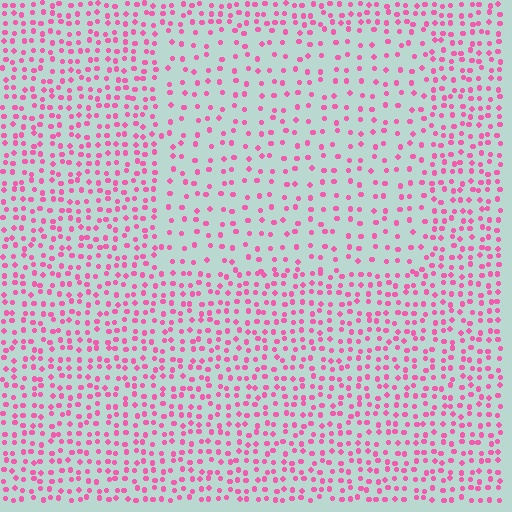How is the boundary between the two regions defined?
The boundary is defined by a change in element density (approximately 1.8x ratio). All elements are the same color, size, and shape.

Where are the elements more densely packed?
The elements are more densely packed outside the rectangle boundary.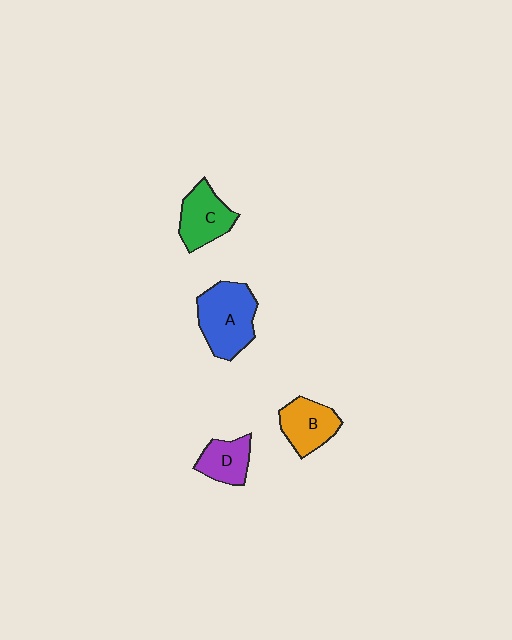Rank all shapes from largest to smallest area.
From largest to smallest: A (blue), C (green), B (orange), D (purple).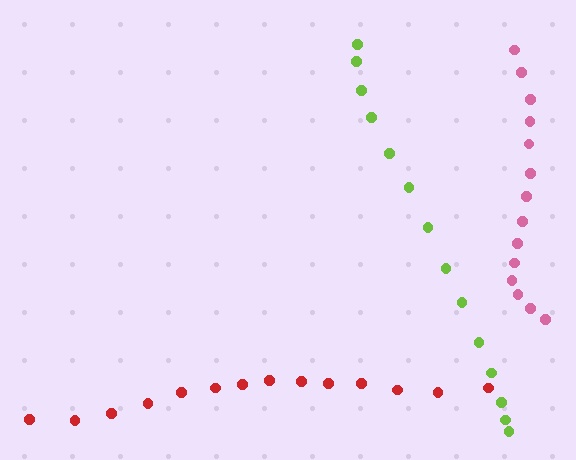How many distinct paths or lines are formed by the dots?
There are 3 distinct paths.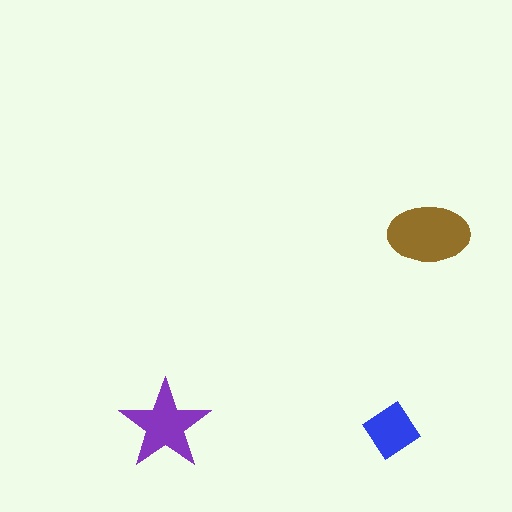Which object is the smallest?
The blue diamond.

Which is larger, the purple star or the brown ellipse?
The brown ellipse.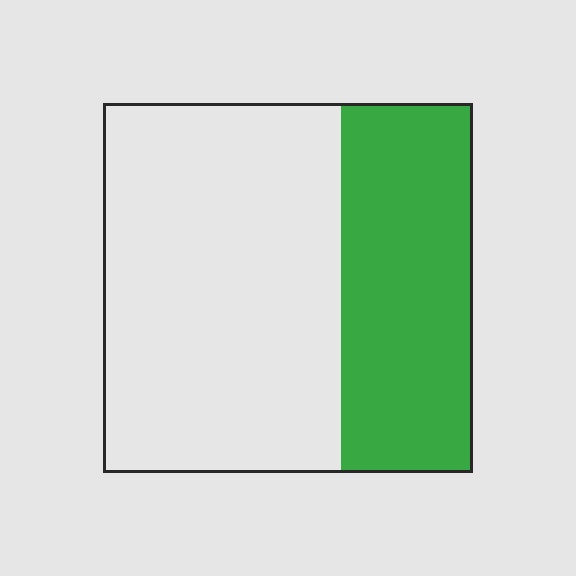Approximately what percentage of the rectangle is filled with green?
Approximately 35%.